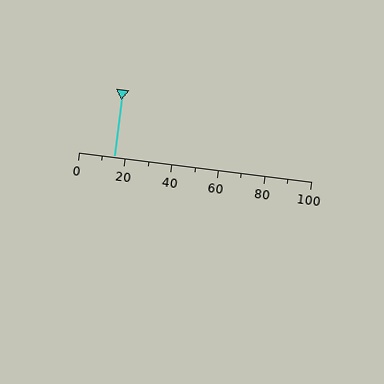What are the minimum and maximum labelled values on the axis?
The axis runs from 0 to 100.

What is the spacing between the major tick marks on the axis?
The major ticks are spaced 20 apart.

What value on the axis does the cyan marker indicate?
The marker indicates approximately 15.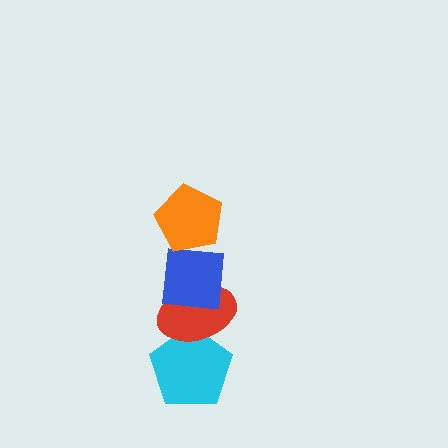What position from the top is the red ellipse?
The red ellipse is 3rd from the top.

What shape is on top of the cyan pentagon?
The red ellipse is on top of the cyan pentagon.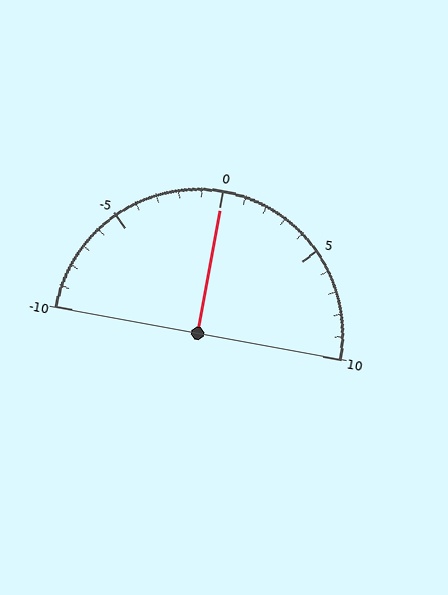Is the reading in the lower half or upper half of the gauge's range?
The reading is in the upper half of the range (-10 to 10).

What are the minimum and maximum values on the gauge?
The gauge ranges from -10 to 10.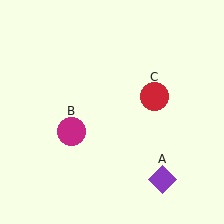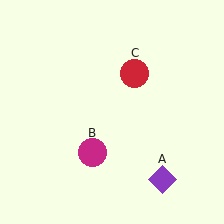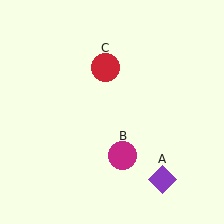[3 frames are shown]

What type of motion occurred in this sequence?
The magenta circle (object B), red circle (object C) rotated counterclockwise around the center of the scene.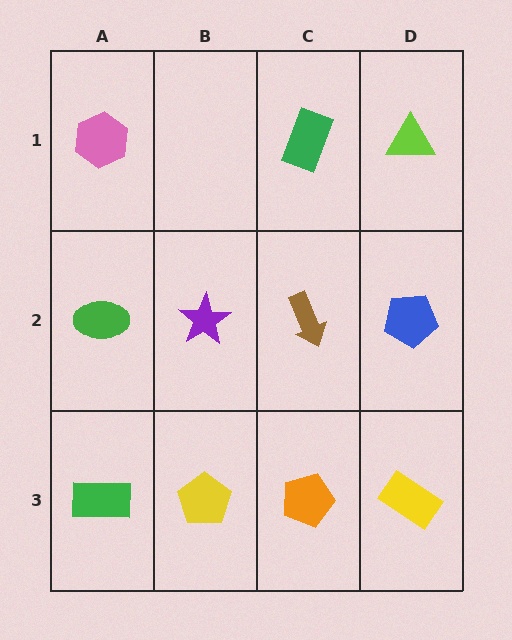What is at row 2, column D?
A blue pentagon.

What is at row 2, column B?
A purple star.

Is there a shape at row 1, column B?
No, that cell is empty.